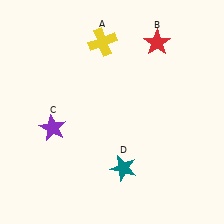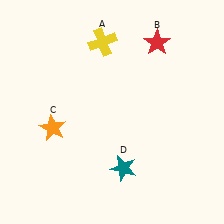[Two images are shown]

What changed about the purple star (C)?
In Image 1, C is purple. In Image 2, it changed to orange.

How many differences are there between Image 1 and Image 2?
There is 1 difference between the two images.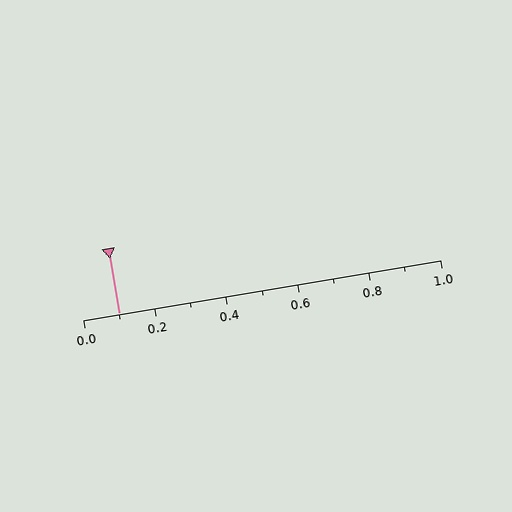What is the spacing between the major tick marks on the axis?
The major ticks are spaced 0.2 apart.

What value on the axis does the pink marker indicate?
The marker indicates approximately 0.1.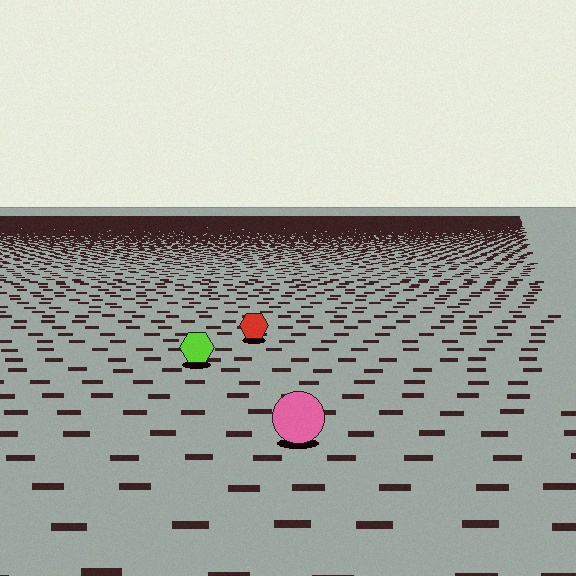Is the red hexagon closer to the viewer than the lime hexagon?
No. The lime hexagon is closer — you can tell from the texture gradient: the ground texture is coarser near it.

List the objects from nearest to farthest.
From nearest to farthest: the pink circle, the lime hexagon, the red hexagon.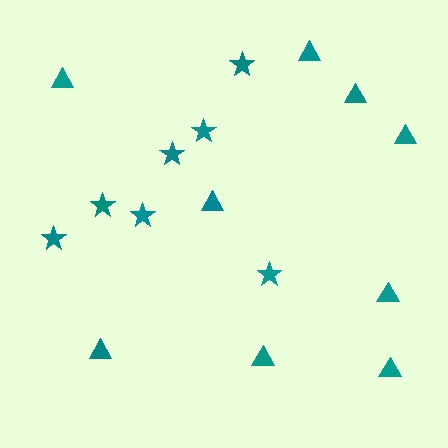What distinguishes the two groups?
There are 2 groups: one group of triangles (9) and one group of stars (7).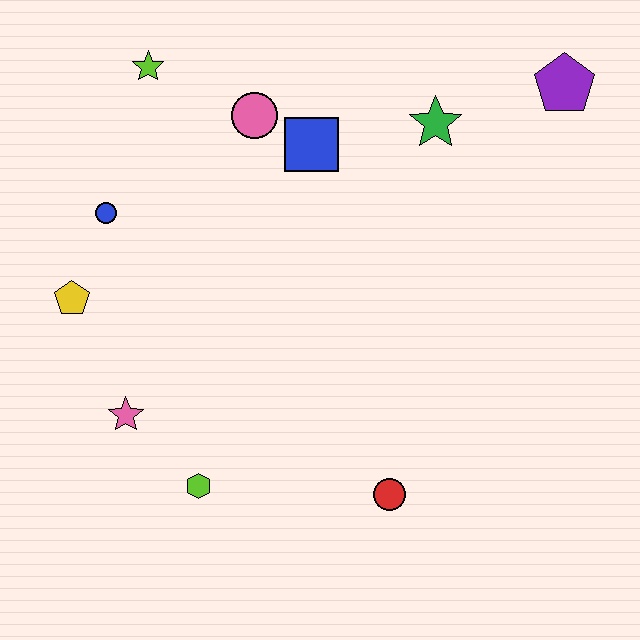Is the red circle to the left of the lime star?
No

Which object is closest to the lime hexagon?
The pink star is closest to the lime hexagon.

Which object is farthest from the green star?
The lime hexagon is farthest from the green star.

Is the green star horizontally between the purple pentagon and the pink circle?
Yes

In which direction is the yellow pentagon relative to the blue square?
The yellow pentagon is to the left of the blue square.